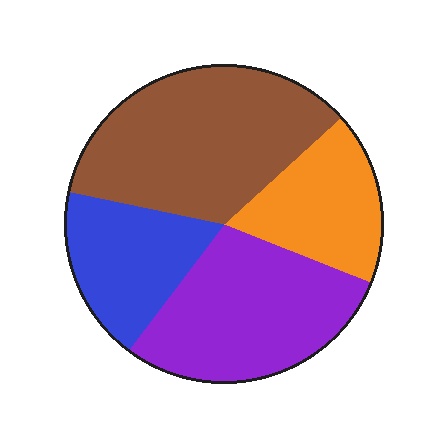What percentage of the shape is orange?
Orange takes up about one sixth (1/6) of the shape.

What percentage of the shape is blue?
Blue takes up about one sixth (1/6) of the shape.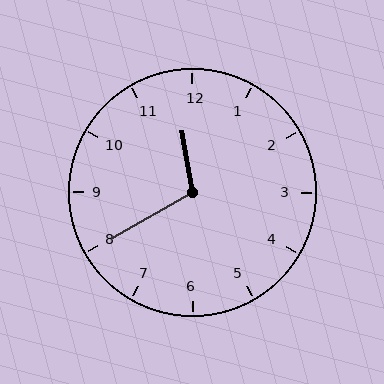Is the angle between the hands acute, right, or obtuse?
It is obtuse.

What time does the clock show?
11:40.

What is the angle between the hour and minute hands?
Approximately 110 degrees.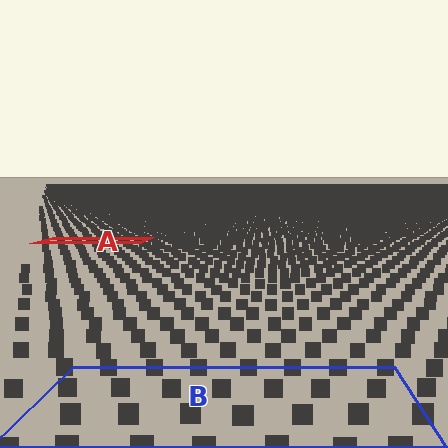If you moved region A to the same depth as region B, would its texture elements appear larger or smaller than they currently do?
They would appear larger. At a closer depth, the same texture elements are projected at a bigger on-screen size.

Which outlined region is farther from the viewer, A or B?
Region A is farther from the viewer — the texture elements inside it appear smaller and more densely packed.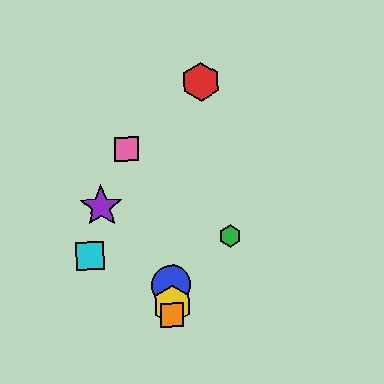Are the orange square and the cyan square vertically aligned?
No, the orange square is at x≈172 and the cyan square is at x≈90.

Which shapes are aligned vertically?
The blue circle, the yellow hexagon, the orange square are aligned vertically.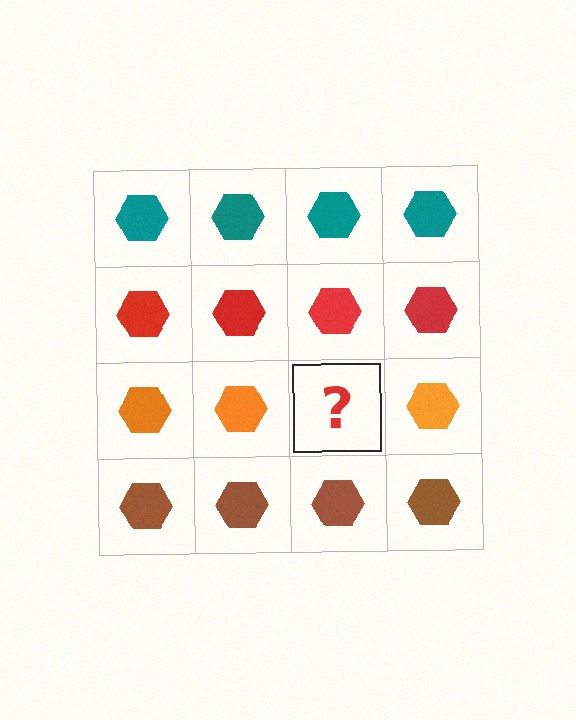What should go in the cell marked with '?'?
The missing cell should contain an orange hexagon.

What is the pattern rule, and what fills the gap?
The rule is that each row has a consistent color. The gap should be filled with an orange hexagon.